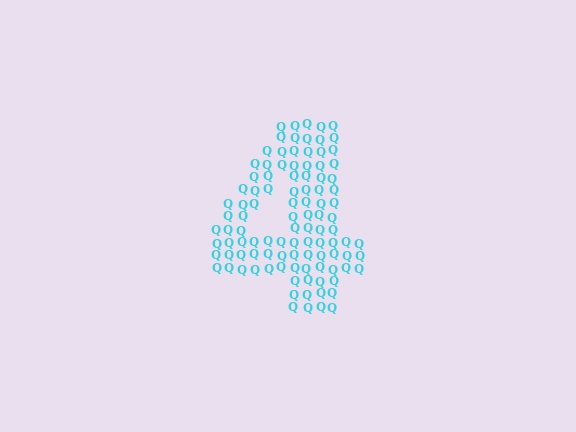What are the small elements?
The small elements are letter Q's.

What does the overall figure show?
The overall figure shows the digit 4.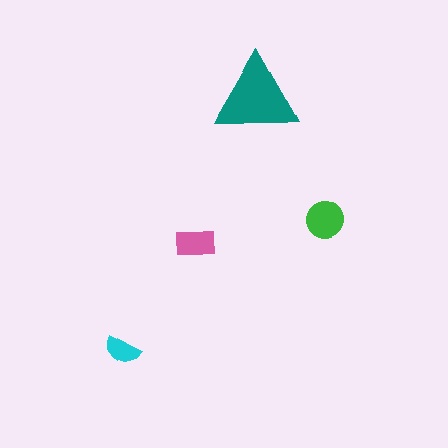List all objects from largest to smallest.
The teal triangle, the green circle, the pink rectangle, the cyan semicircle.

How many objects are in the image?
There are 4 objects in the image.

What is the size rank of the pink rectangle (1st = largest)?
3rd.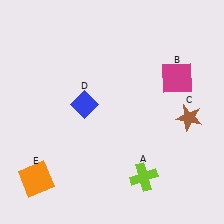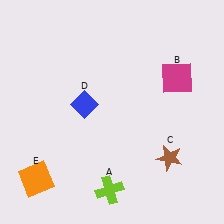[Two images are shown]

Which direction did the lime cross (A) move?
The lime cross (A) moved left.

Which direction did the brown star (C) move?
The brown star (C) moved down.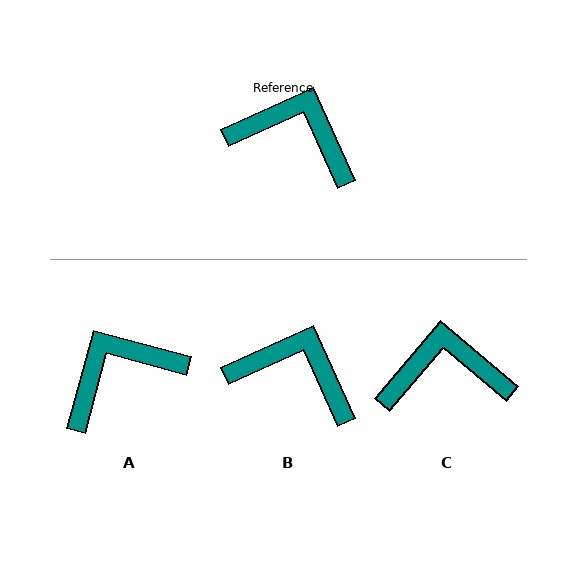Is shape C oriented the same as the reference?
No, it is off by about 25 degrees.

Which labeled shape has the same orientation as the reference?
B.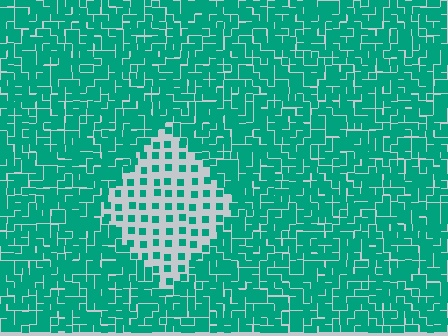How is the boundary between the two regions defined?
The boundary is defined by a change in element density (approximately 3.0x ratio). All elements are the same color, size, and shape.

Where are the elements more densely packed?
The elements are more densely packed outside the diamond boundary.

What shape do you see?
I see a diamond.